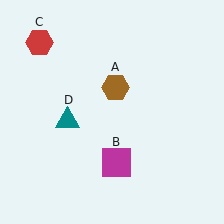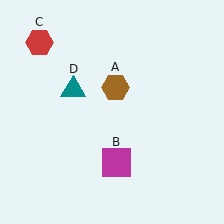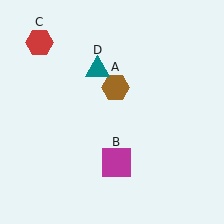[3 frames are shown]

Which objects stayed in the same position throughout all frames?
Brown hexagon (object A) and magenta square (object B) and red hexagon (object C) remained stationary.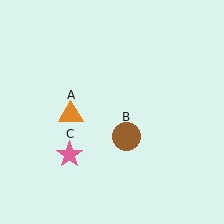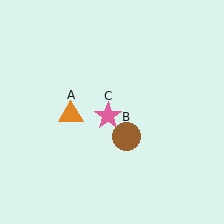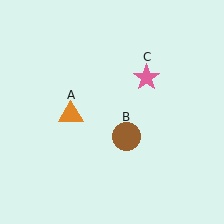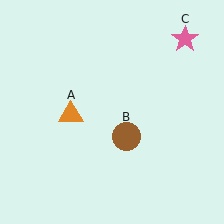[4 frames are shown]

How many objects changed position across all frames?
1 object changed position: pink star (object C).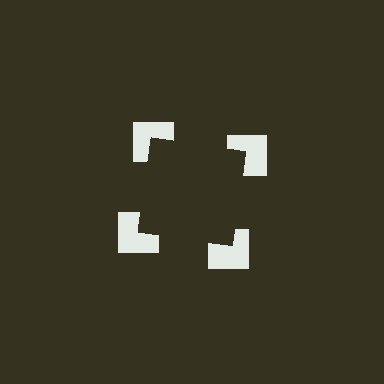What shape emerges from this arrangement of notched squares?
An illusory square — its edges are inferred from the aligned wedge cuts in the notched squares, not physically drawn.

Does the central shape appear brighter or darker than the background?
It typically appears slightly darker than the background, even though no actual brightness change is drawn.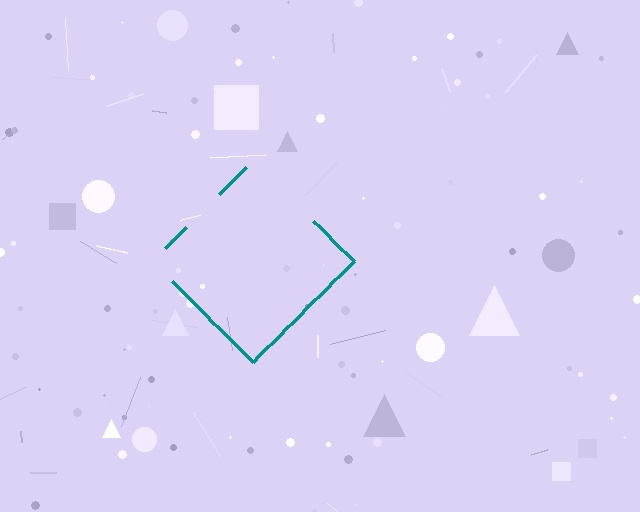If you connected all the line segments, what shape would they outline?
They would outline a diamond.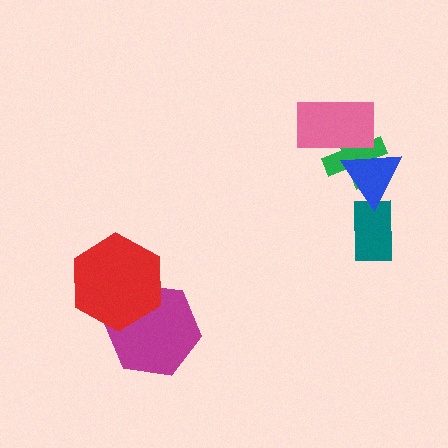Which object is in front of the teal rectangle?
The blue triangle is in front of the teal rectangle.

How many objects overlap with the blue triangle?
3 objects overlap with the blue triangle.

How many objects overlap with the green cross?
2 objects overlap with the green cross.